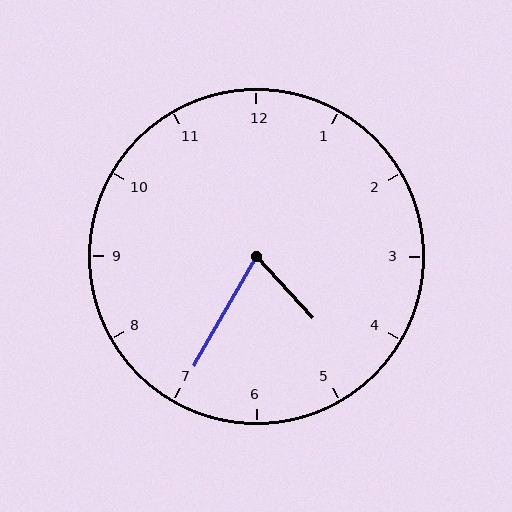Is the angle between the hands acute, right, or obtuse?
It is acute.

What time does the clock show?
4:35.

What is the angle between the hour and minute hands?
Approximately 72 degrees.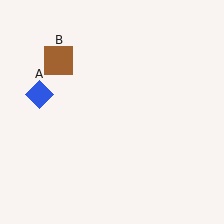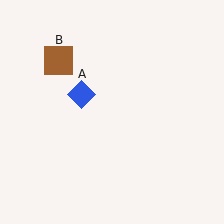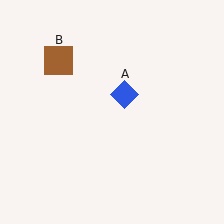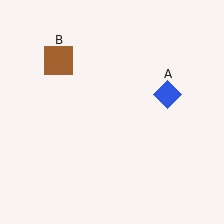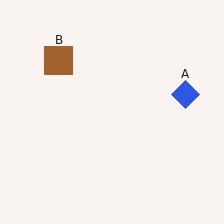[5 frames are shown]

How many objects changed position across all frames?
1 object changed position: blue diamond (object A).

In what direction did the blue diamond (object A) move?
The blue diamond (object A) moved right.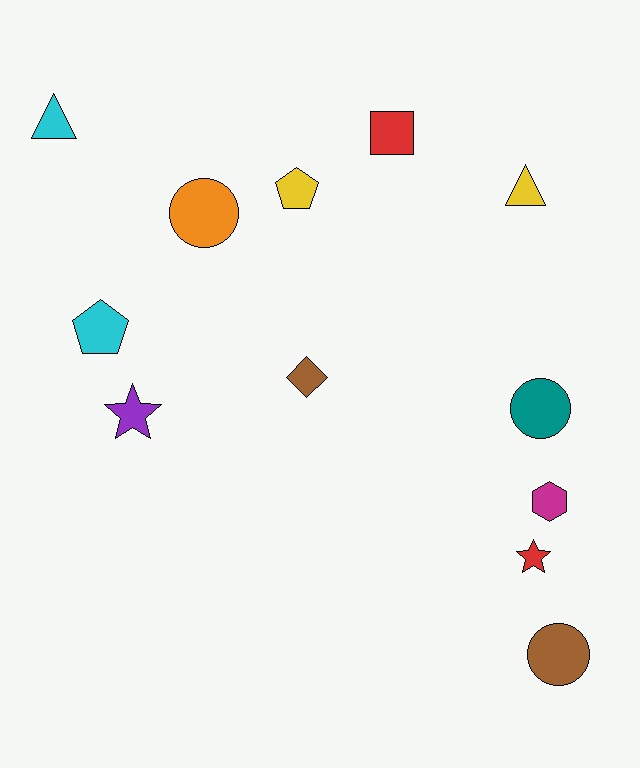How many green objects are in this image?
There are no green objects.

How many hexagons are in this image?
There is 1 hexagon.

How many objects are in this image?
There are 12 objects.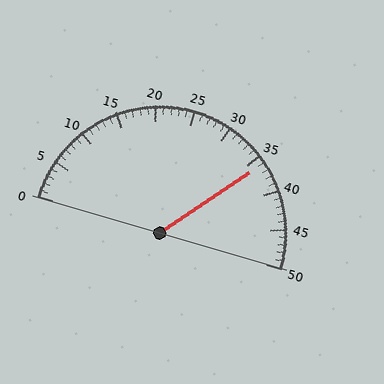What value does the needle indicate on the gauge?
The needle indicates approximately 36.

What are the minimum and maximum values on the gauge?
The gauge ranges from 0 to 50.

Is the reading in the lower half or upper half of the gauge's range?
The reading is in the upper half of the range (0 to 50).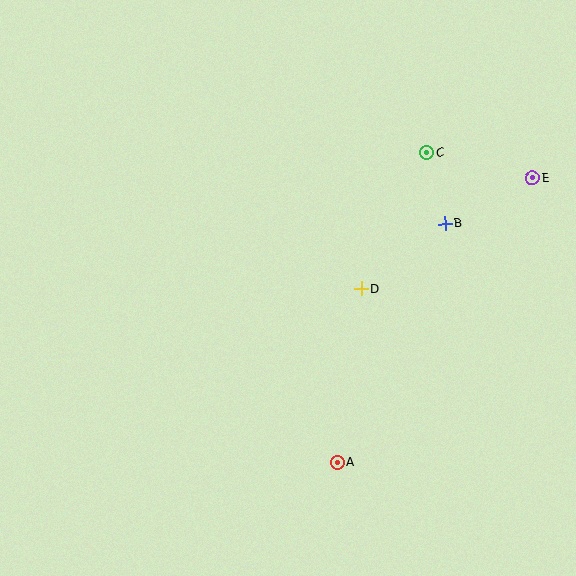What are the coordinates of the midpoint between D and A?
The midpoint between D and A is at (349, 376).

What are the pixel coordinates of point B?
Point B is at (445, 223).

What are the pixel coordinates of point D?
Point D is at (361, 289).